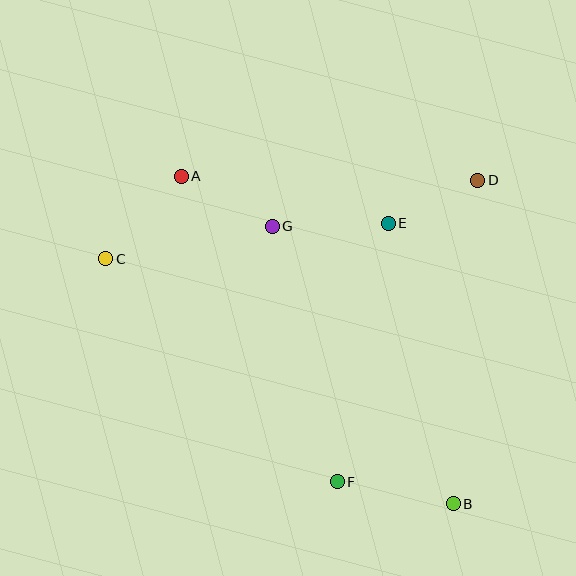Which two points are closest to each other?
Points D and E are closest to each other.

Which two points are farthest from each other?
Points A and B are farthest from each other.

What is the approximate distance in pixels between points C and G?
The distance between C and G is approximately 170 pixels.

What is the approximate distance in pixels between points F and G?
The distance between F and G is approximately 264 pixels.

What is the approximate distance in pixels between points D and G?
The distance between D and G is approximately 211 pixels.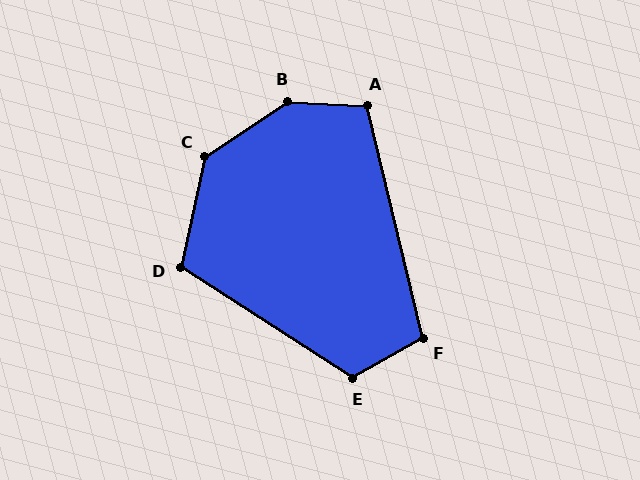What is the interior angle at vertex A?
Approximately 107 degrees (obtuse).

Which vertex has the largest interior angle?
B, at approximately 143 degrees.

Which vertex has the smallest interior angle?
F, at approximately 106 degrees.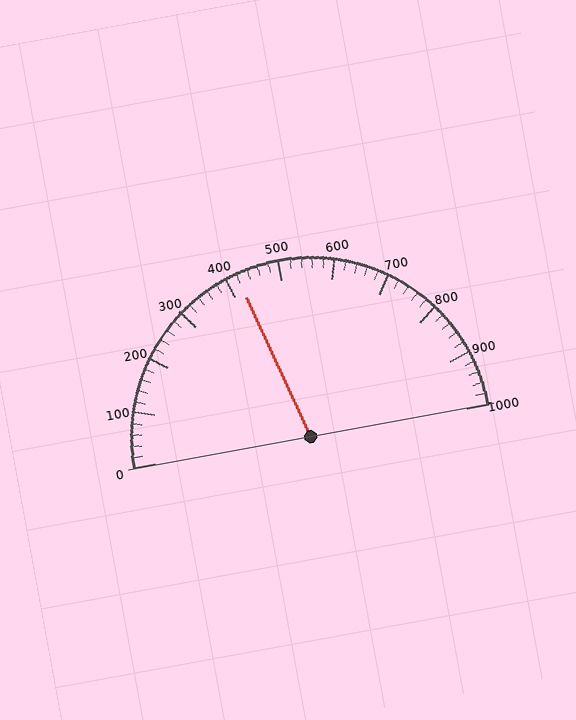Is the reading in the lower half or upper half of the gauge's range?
The reading is in the lower half of the range (0 to 1000).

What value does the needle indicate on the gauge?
The needle indicates approximately 420.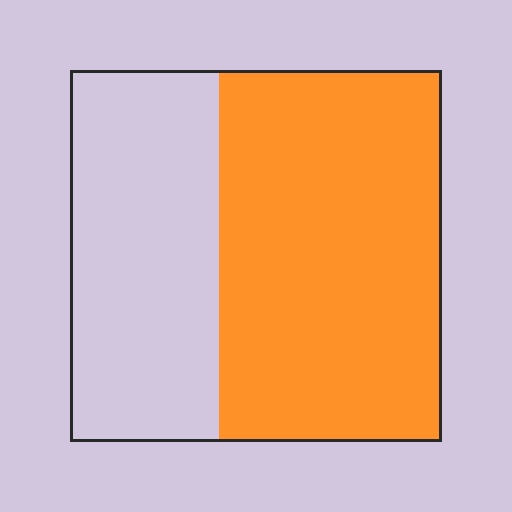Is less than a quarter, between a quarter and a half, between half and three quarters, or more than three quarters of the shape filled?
Between half and three quarters.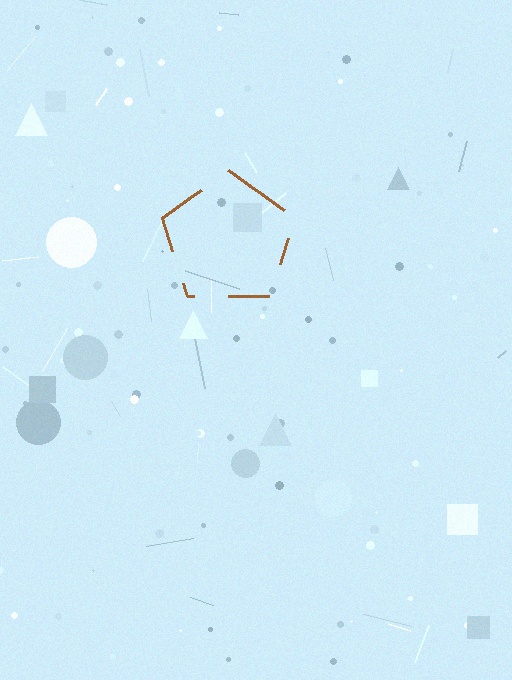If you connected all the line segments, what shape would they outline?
They would outline a pentagon.